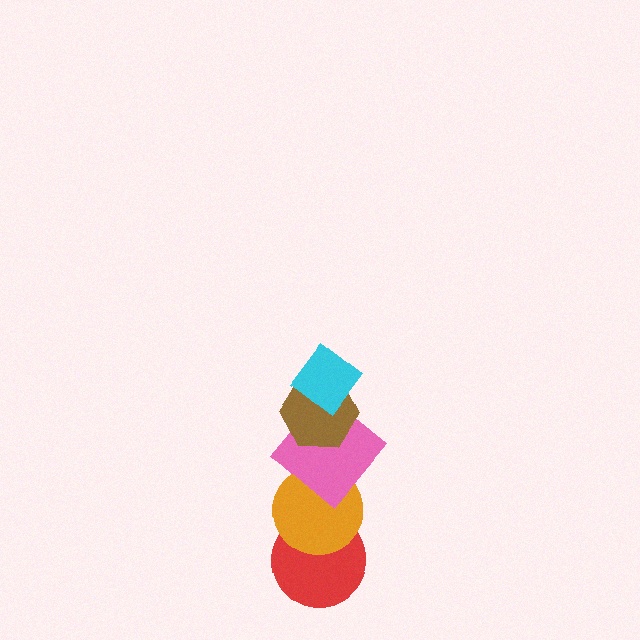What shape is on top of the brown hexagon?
The cyan diamond is on top of the brown hexagon.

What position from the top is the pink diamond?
The pink diamond is 3rd from the top.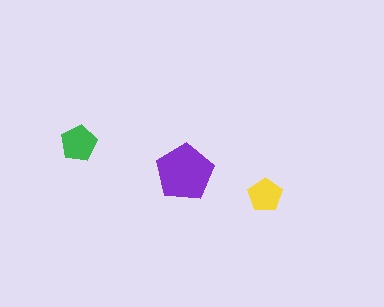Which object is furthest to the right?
The yellow pentagon is rightmost.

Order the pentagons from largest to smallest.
the purple one, the green one, the yellow one.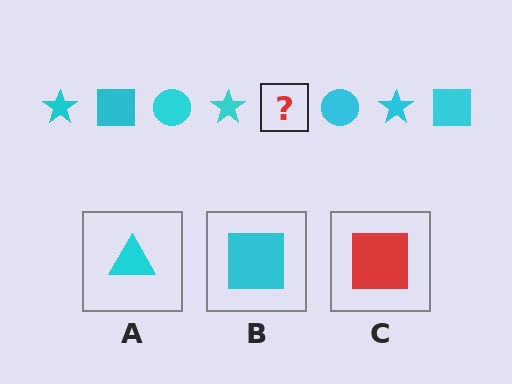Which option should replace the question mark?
Option B.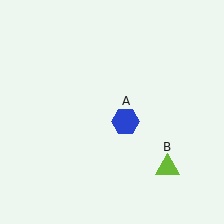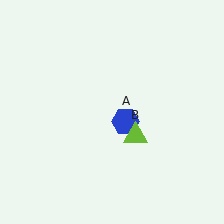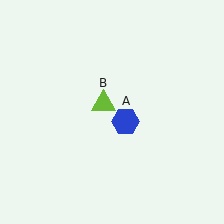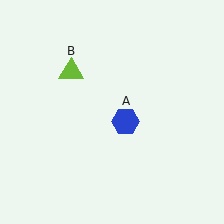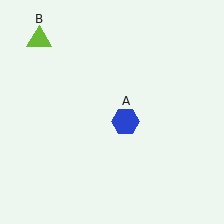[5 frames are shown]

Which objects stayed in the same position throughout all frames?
Blue hexagon (object A) remained stationary.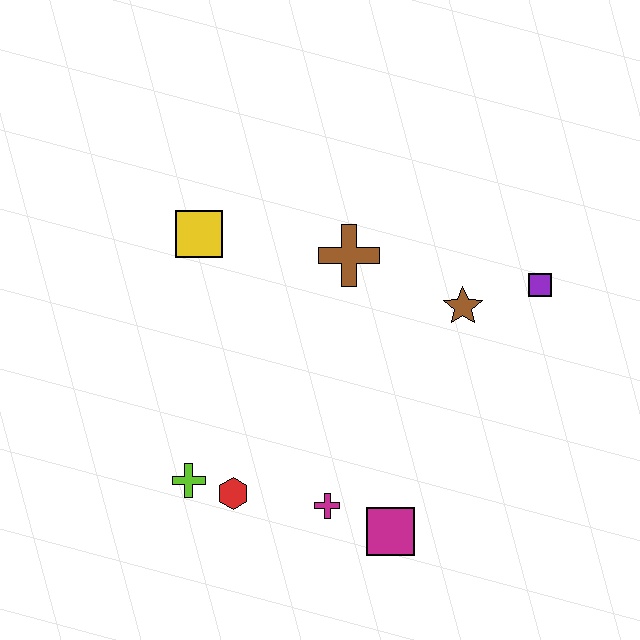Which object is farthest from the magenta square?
The yellow square is farthest from the magenta square.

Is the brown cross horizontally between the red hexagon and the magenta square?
Yes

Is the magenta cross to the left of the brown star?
Yes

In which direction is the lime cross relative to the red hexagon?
The lime cross is to the left of the red hexagon.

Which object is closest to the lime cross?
The red hexagon is closest to the lime cross.